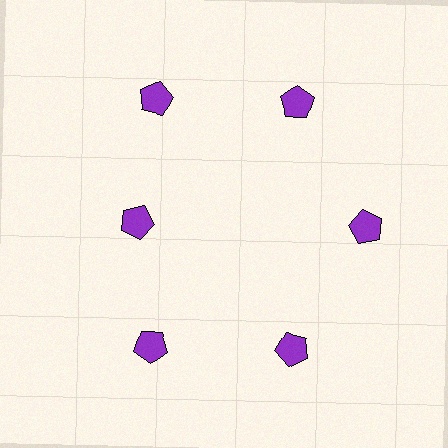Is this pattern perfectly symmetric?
No. The 6 purple pentagons are arranged in a ring, but one element near the 9 o'clock position is pulled inward toward the center, breaking the 6-fold rotational symmetry.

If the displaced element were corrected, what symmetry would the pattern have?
It would have 6-fold rotational symmetry — the pattern would map onto itself every 60 degrees.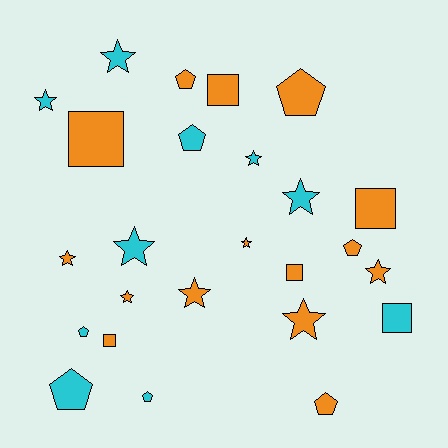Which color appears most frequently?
Orange, with 15 objects.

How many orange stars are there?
There are 6 orange stars.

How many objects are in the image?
There are 25 objects.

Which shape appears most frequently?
Star, with 11 objects.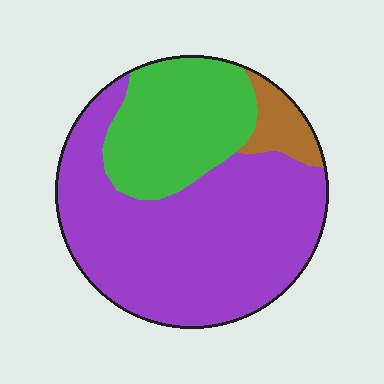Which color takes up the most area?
Purple, at roughly 65%.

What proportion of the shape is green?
Green takes up about one quarter (1/4) of the shape.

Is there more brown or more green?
Green.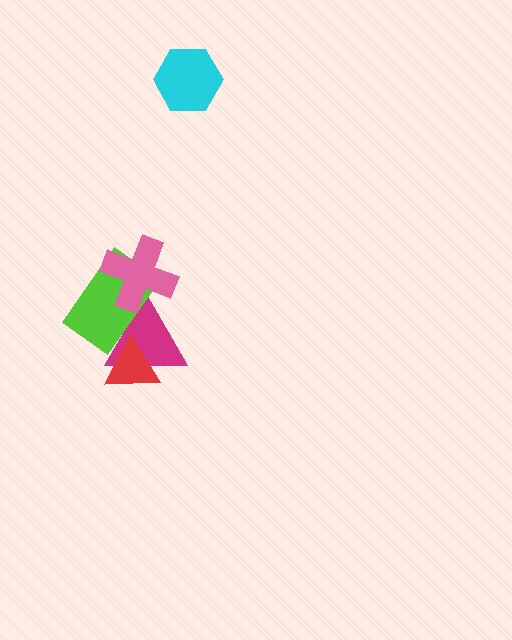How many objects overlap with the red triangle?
2 objects overlap with the red triangle.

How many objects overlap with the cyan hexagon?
0 objects overlap with the cyan hexagon.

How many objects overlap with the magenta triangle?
3 objects overlap with the magenta triangle.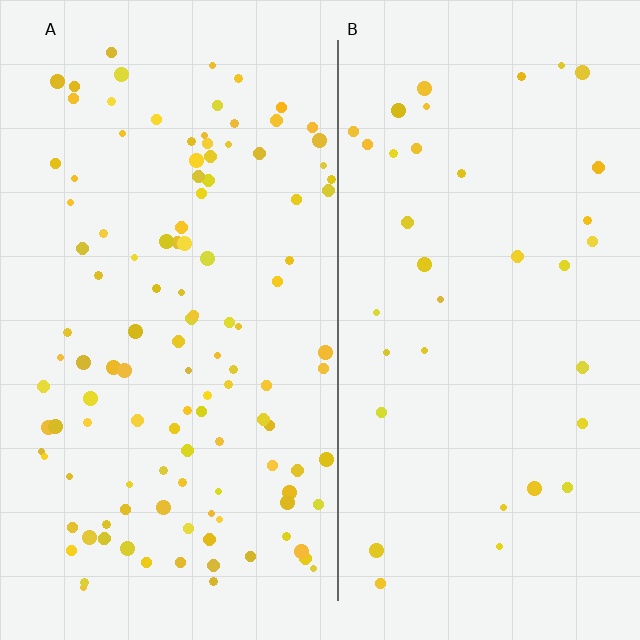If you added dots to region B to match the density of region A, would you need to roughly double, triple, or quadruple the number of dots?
Approximately triple.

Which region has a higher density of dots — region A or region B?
A (the left).